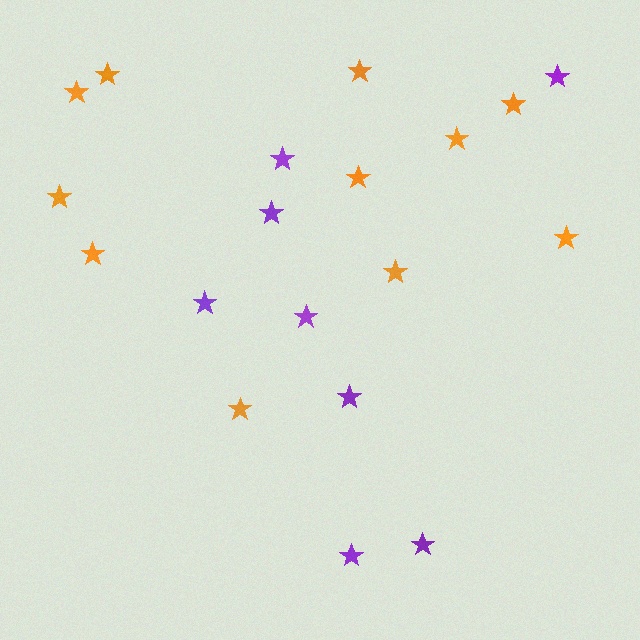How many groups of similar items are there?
There are 2 groups: one group of purple stars (8) and one group of orange stars (11).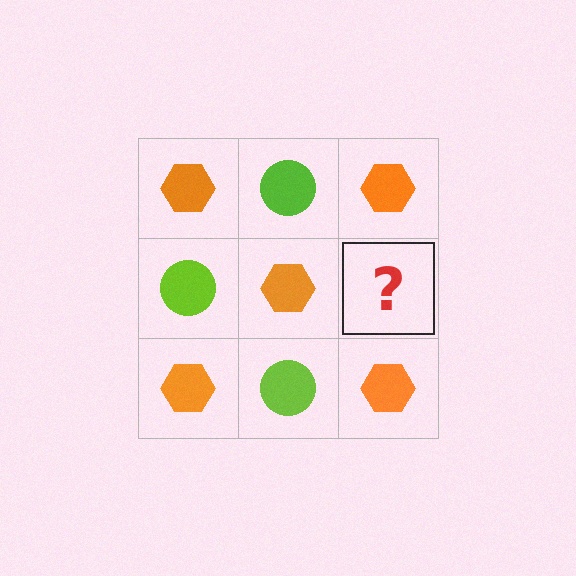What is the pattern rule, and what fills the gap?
The rule is that it alternates orange hexagon and lime circle in a checkerboard pattern. The gap should be filled with a lime circle.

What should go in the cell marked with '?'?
The missing cell should contain a lime circle.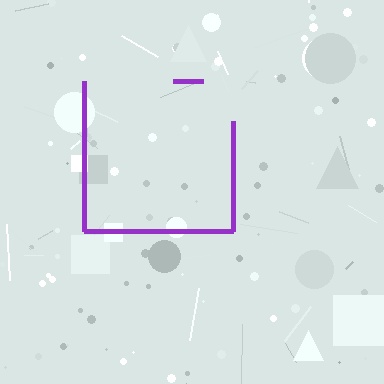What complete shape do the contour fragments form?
The contour fragments form a square.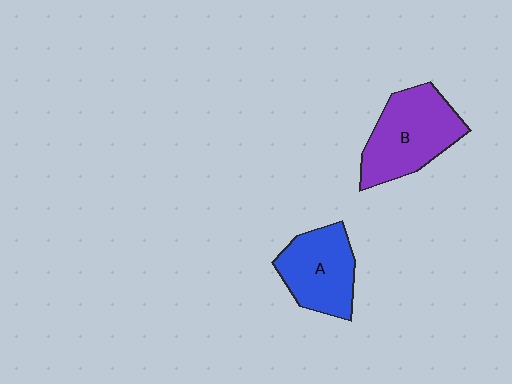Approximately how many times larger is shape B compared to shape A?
Approximately 1.2 times.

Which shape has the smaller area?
Shape A (blue).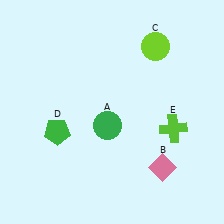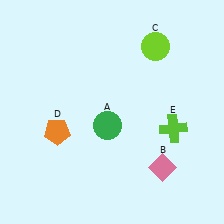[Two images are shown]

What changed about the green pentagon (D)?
In Image 1, D is green. In Image 2, it changed to orange.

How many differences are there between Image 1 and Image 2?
There is 1 difference between the two images.